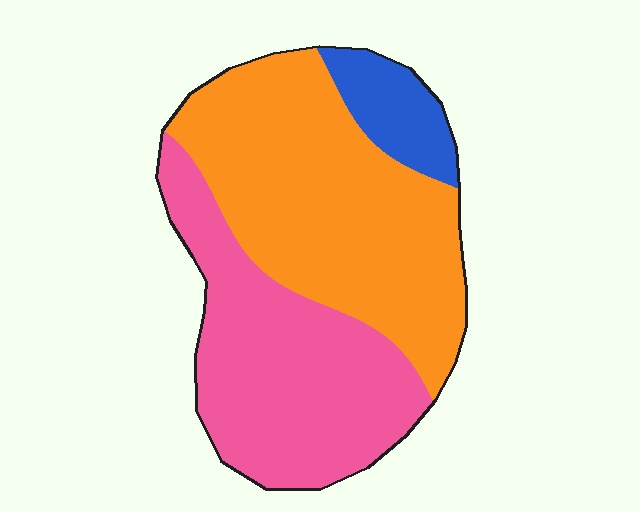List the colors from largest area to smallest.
From largest to smallest: orange, pink, blue.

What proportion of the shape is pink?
Pink takes up about two fifths (2/5) of the shape.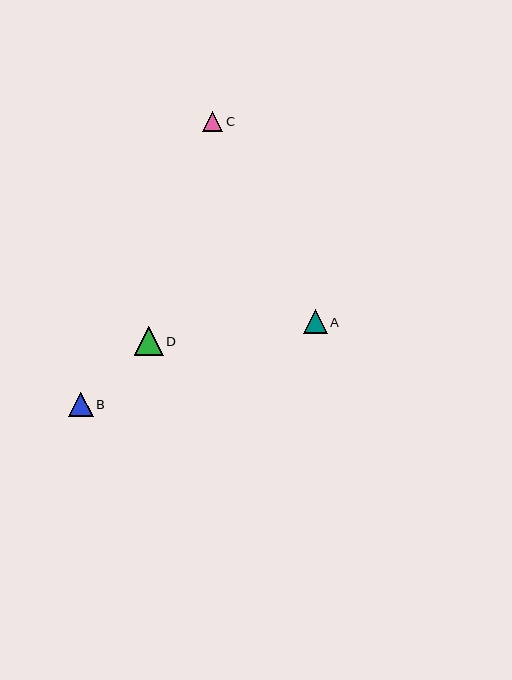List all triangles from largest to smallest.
From largest to smallest: D, B, A, C.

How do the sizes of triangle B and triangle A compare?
Triangle B and triangle A are approximately the same size.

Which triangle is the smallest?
Triangle C is the smallest with a size of approximately 20 pixels.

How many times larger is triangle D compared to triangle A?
Triangle D is approximately 1.2 times the size of triangle A.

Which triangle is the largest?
Triangle D is the largest with a size of approximately 29 pixels.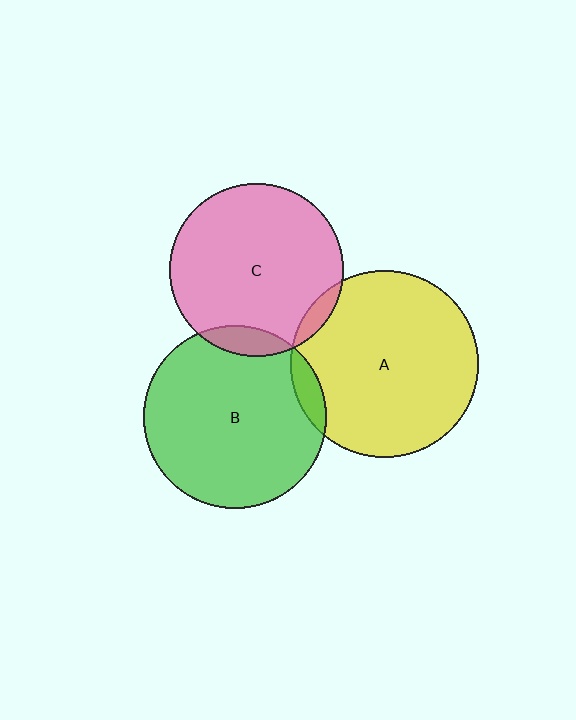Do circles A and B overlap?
Yes.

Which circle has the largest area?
Circle A (yellow).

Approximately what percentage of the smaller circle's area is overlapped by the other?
Approximately 5%.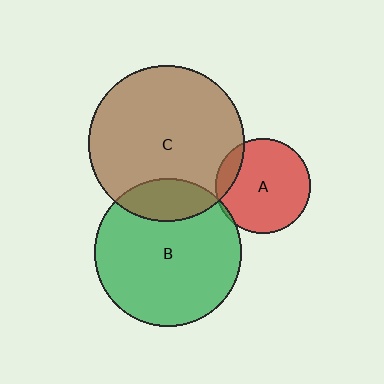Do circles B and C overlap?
Yes.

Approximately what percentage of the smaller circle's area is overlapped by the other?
Approximately 20%.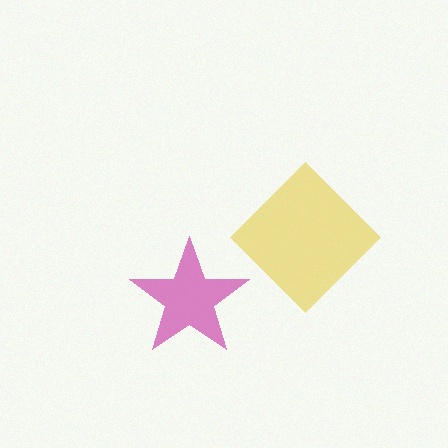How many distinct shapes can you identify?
There are 2 distinct shapes: a magenta star, a yellow diamond.